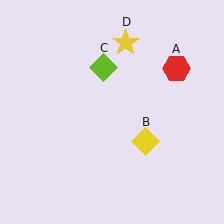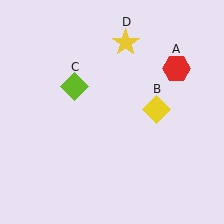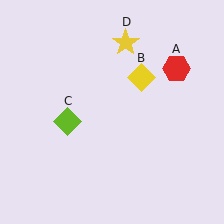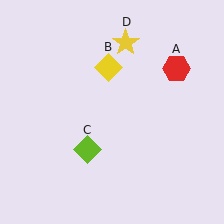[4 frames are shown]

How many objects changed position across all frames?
2 objects changed position: yellow diamond (object B), lime diamond (object C).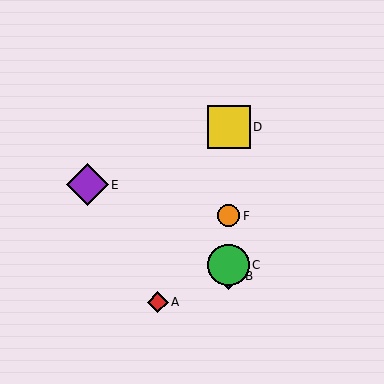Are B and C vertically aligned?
Yes, both are at x≈229.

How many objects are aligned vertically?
4 objects (B, C, D, F) are aligned vertically.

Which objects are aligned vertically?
Objects B, C, D, F are aligned vertically.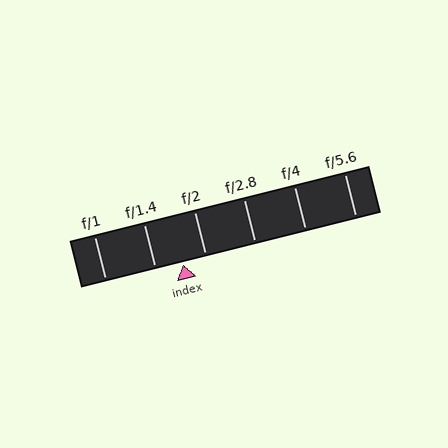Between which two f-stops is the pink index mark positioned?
The index mark is between f/1.4 and f/2.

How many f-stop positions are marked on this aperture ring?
There are 6 f-stop positions marked.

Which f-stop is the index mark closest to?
The index mark is closest to f/2.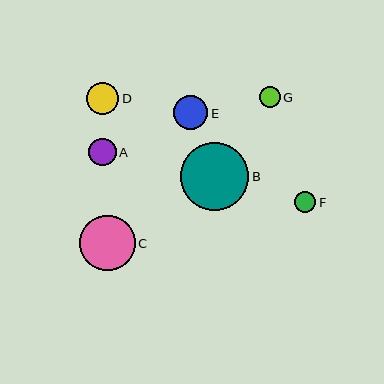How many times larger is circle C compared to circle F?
Circle C is approximately 2.6 times the size of circle F.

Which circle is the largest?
Circle B is the largest with a size of approximately 69 pixels.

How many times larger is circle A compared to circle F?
Circle A is approximately 1.3 times the size of circle F.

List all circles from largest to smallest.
From largest to smallest: B, C, E, D, A, F, G.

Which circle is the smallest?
Circle G is the smallest with a size of approximately 21 pixels.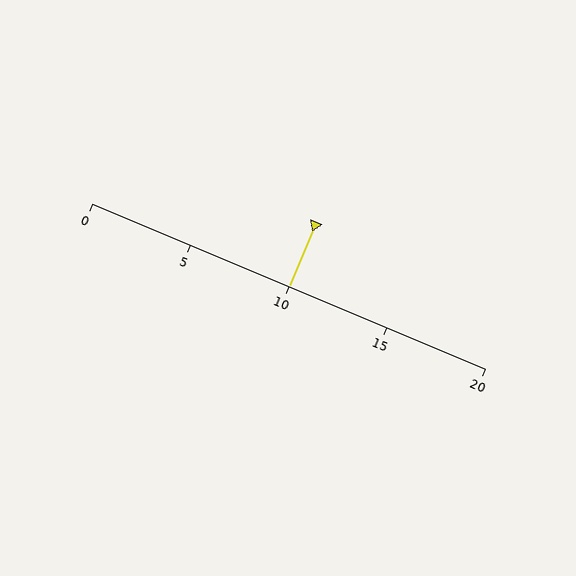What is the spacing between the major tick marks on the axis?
The major ticks are spaced 5 apart.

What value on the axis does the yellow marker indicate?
The marker indicates approximately 10.